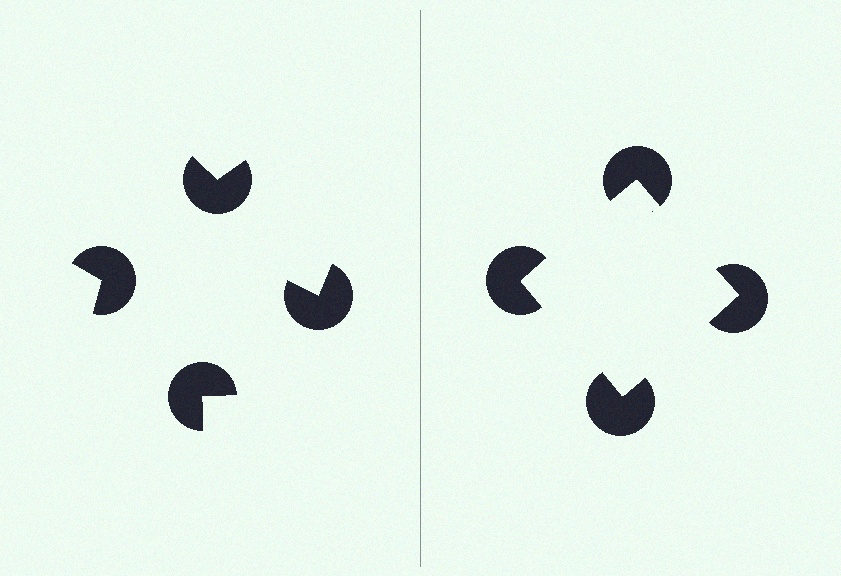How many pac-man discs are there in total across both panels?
8 — 4 on each side.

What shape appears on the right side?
An illusory square.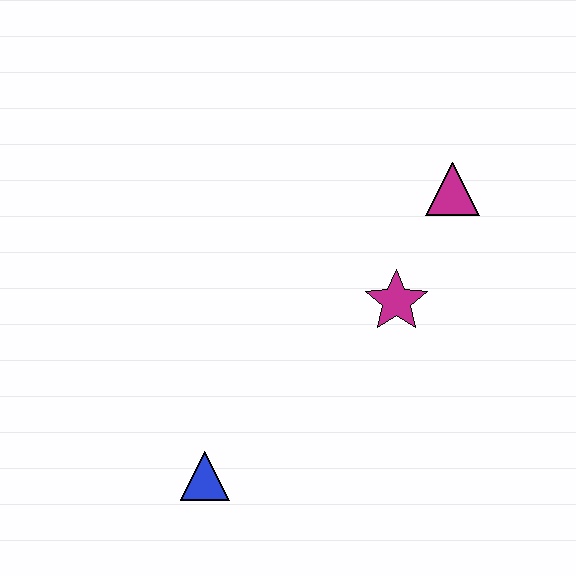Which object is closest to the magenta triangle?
The magenta star is closest to the magenta triangle.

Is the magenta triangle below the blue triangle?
No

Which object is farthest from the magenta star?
The blue triangle is farthest from the magenta star.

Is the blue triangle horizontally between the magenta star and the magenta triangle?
No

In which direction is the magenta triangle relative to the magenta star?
The magenta triangle is above the magenta star.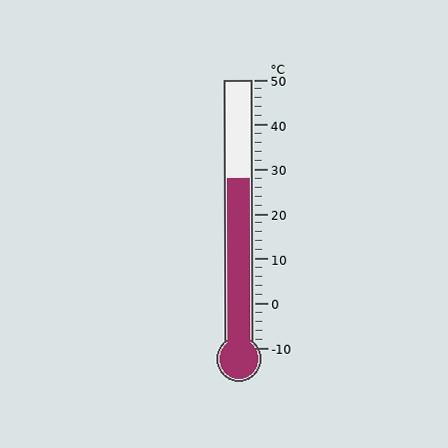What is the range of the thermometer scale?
The thermometer scale ranges from -10°C to 50°C.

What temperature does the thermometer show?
The thermometer shows approximately 28°C.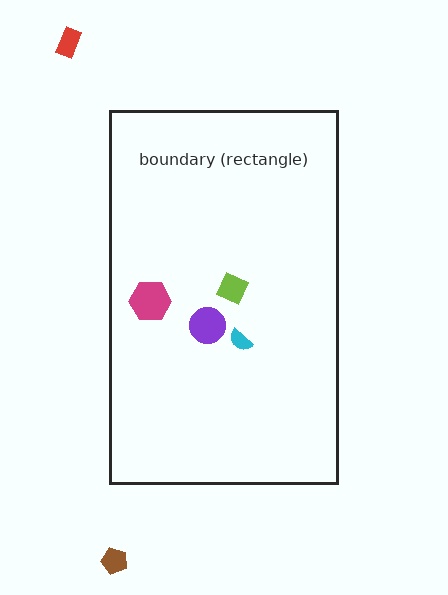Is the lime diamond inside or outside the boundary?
Inside.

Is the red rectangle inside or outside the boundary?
Outside.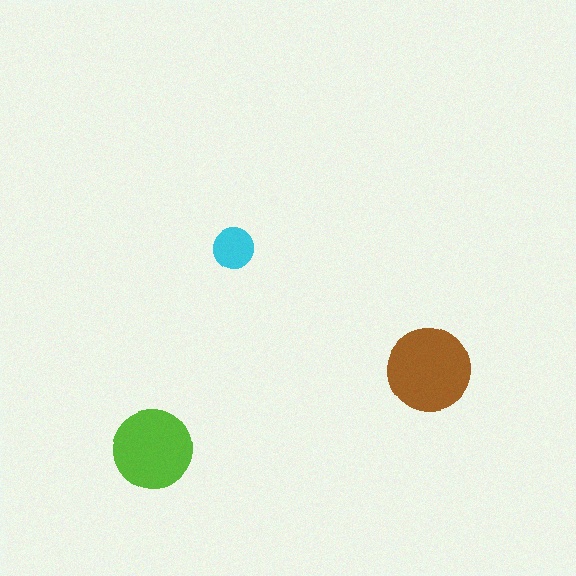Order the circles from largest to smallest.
the brown one, the lime one, the cyan one.